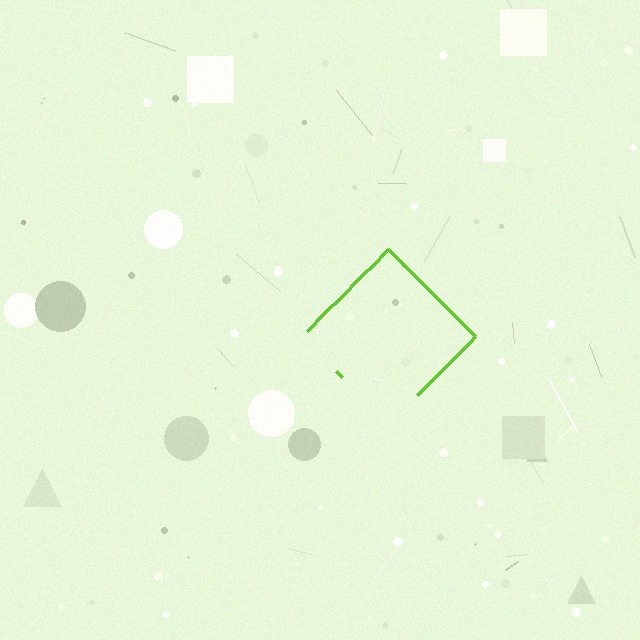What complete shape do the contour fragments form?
The contour fragments form a diamond.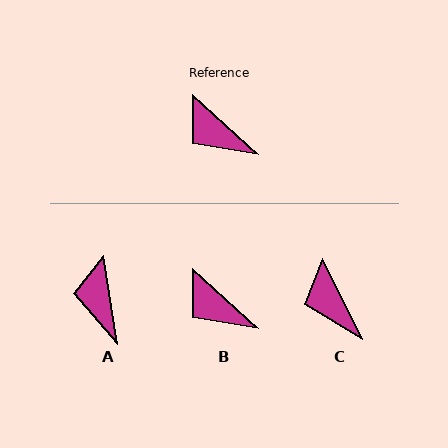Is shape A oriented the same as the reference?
No, it is off by about 39 degrees.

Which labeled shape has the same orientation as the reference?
B.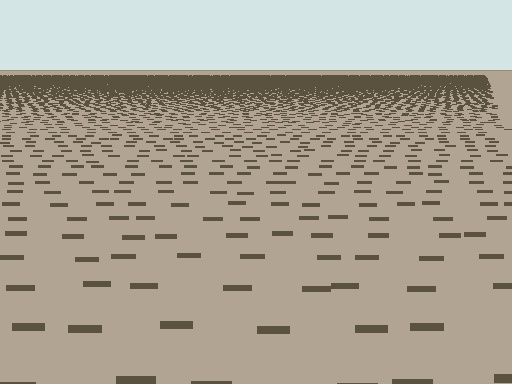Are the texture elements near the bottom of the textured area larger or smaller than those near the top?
Larger. Near the bottom, elements are closer to the viewer and appear at a bigger on-screen size.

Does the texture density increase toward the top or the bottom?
Density increases toward the top.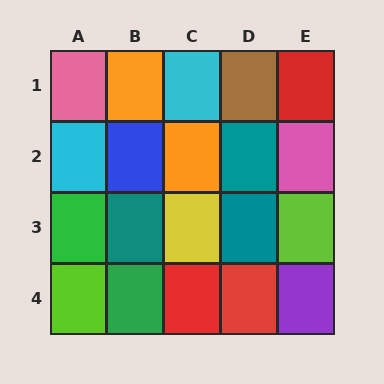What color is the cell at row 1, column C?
Cyan.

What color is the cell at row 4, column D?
Red.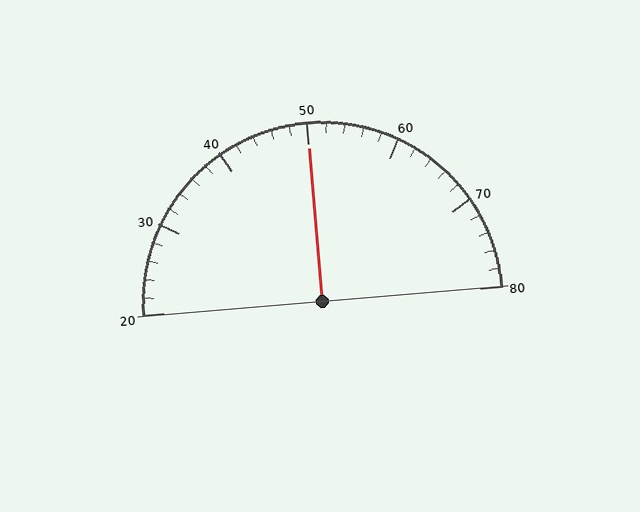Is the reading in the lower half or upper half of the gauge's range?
The reading is in the upper half of the range (20 to 80).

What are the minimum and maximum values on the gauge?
The gauge ranges from 20 to 80.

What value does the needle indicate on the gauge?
The needle indicates approximately 50.